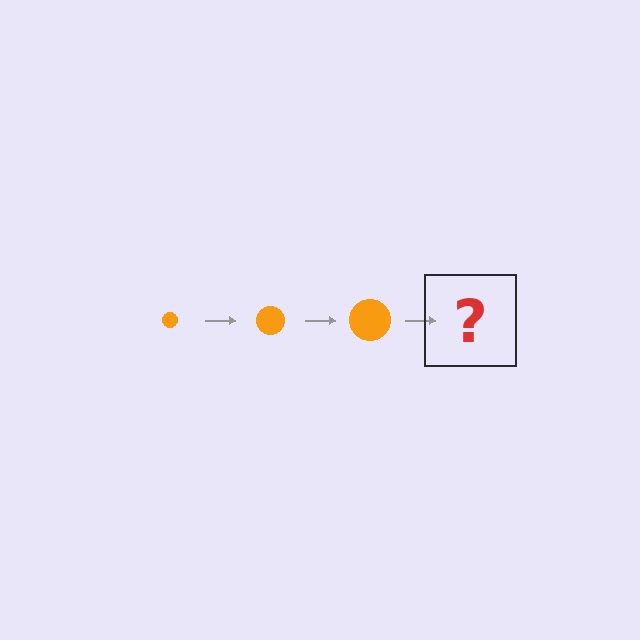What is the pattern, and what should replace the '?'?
The pattern is that the circle gets progressively larger each step. The '?' should be an orange circle, larger than the previous one.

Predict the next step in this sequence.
The next step is an orange circle, larger than the previous one.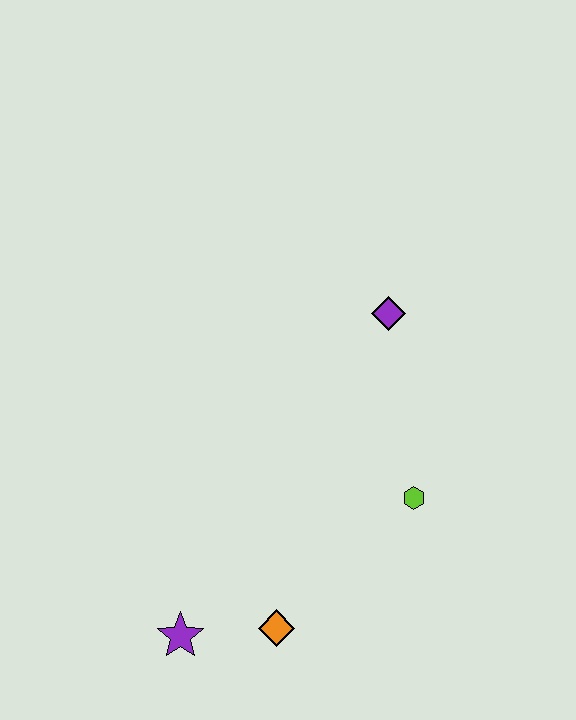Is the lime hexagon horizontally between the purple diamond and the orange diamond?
No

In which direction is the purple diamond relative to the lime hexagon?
The purple diamond is above the lime hexagon.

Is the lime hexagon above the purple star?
Yes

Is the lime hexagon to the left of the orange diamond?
No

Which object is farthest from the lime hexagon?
The purple star is farthest from the lime hexagon.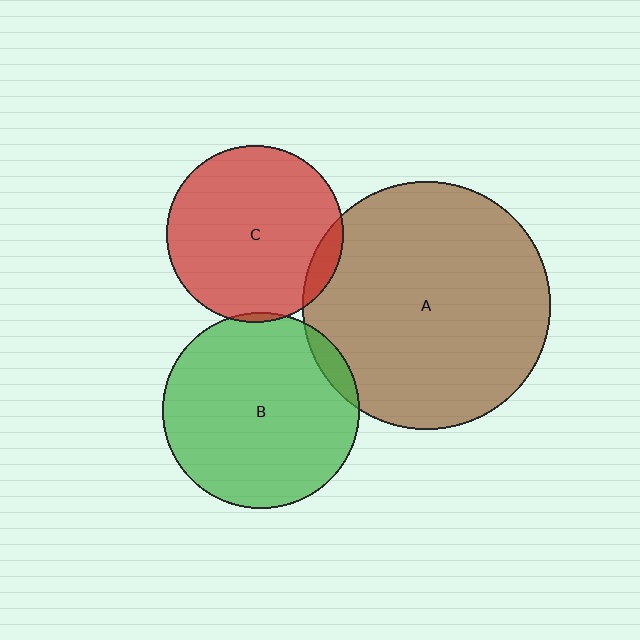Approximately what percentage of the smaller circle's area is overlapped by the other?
Approximately 5%.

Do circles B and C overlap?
Yes.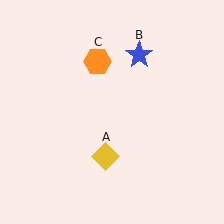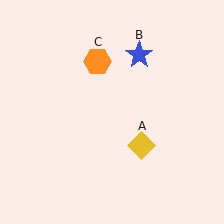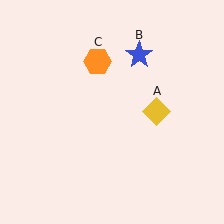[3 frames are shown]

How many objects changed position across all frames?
1 object changed position: yellow diamond (object A).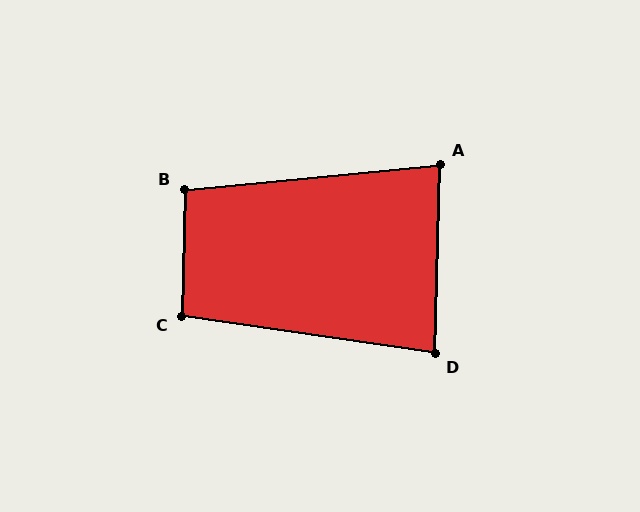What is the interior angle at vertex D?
Approximately 83 degrees (acute).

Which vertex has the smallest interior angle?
A, at approximately 83 degrees.